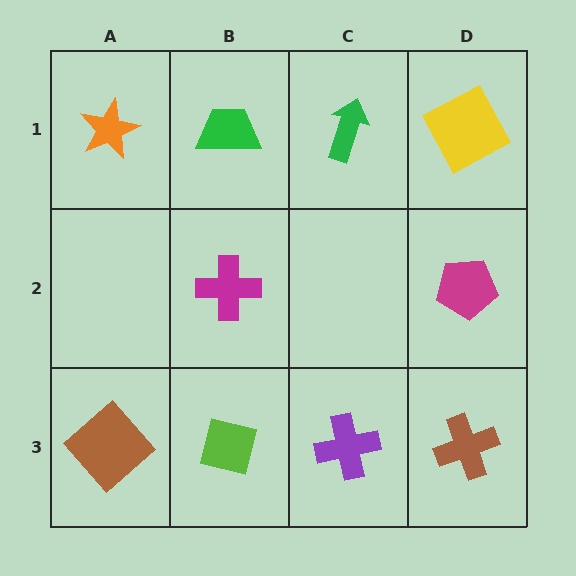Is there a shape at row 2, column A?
No, that cell is empty.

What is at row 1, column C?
A green arrow.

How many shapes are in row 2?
2 shapes.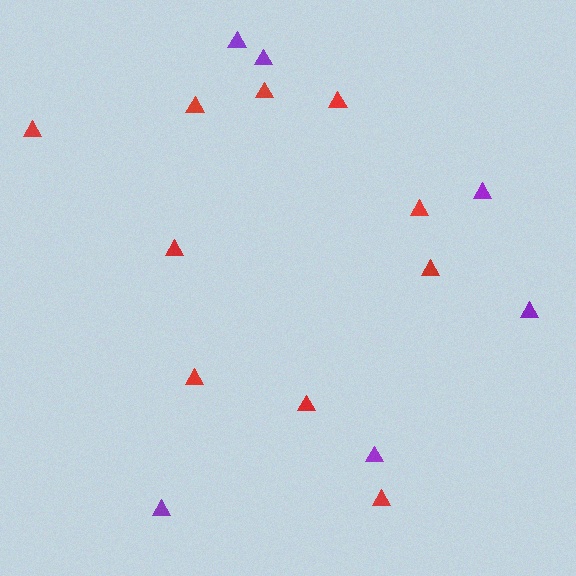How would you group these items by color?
There are 2 groups: one group of purple triangles (6) and one group of red triangles (10).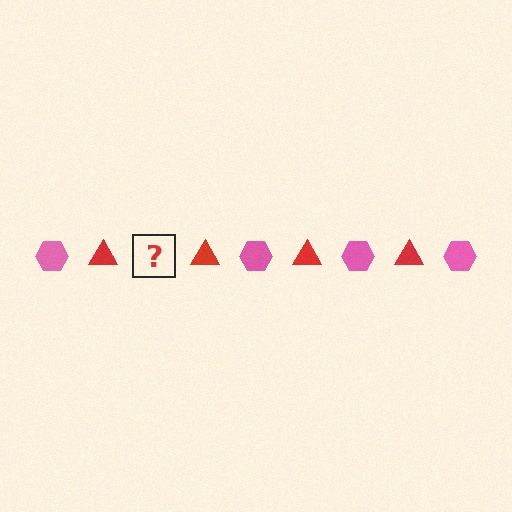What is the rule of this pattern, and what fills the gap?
The rule is that the pattern alternates between pink hexagon and red triangle. The gap should be filled with a pink hexagon.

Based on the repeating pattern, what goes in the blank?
The blank should be a pink hexagon.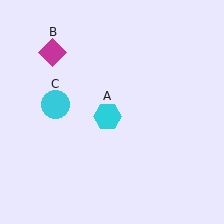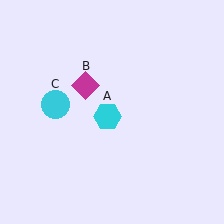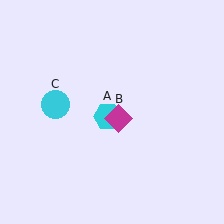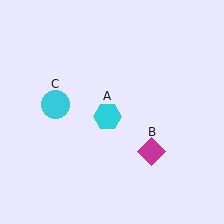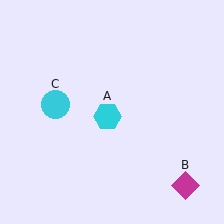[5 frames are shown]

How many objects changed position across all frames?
1 object changed position: magenta diamond (object B).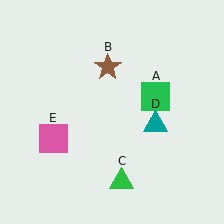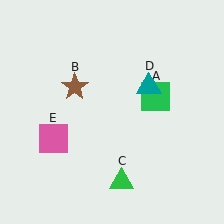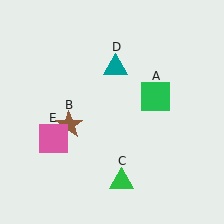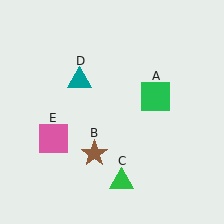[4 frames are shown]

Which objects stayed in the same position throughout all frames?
Green square (object A) and green triangle (object C) and pink square (object E) remained stationary.